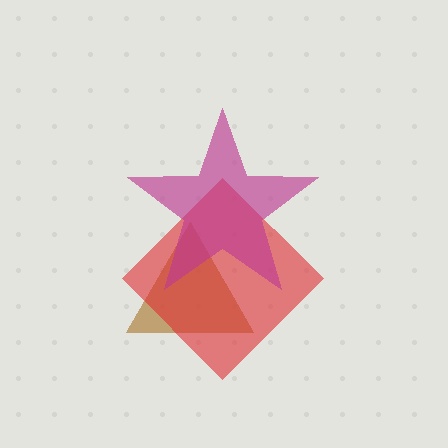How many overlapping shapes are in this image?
There are 3 overlapping shapes in the image.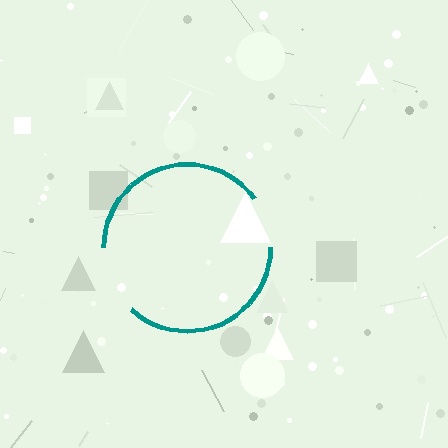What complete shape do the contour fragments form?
The contour fragments form a circle.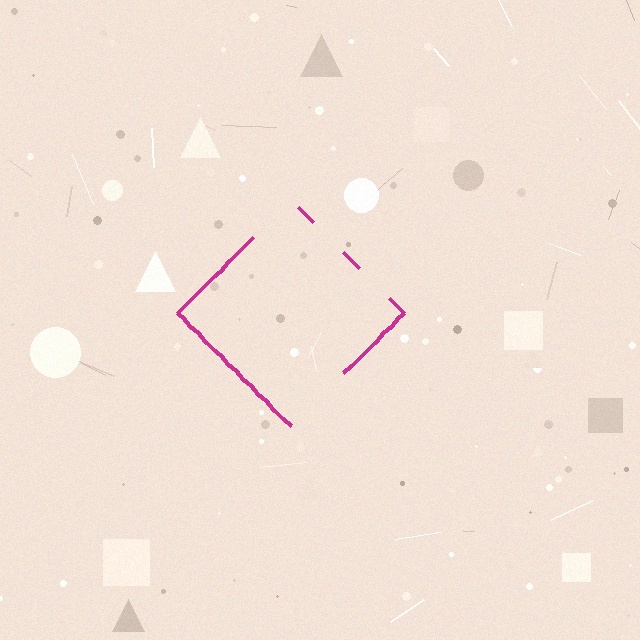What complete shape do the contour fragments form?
The contour fragments form a diamond.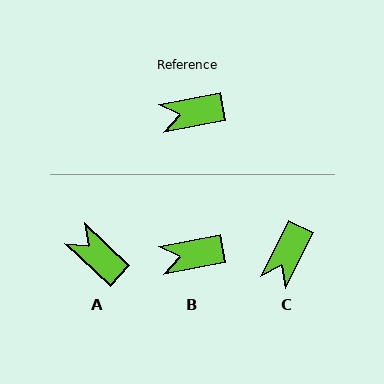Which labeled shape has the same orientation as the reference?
B.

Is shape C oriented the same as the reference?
No, it is off by about 53 degrees.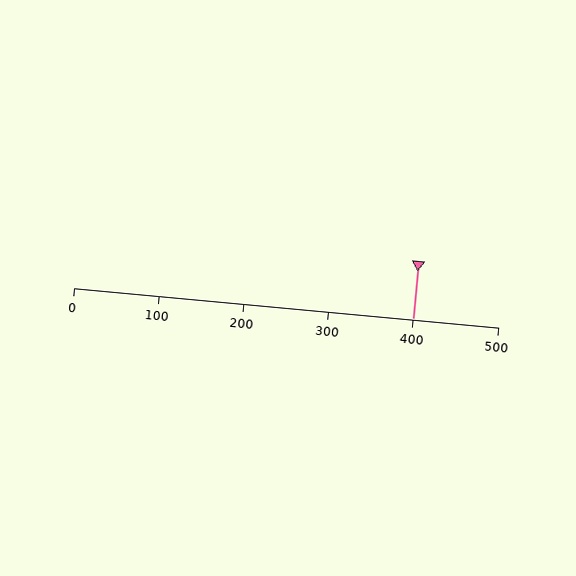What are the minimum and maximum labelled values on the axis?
The axis runs from 0 to 500.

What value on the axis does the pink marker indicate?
The marker indicates approximately 400.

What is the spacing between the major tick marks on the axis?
The major ticks are spaced 100 apart.